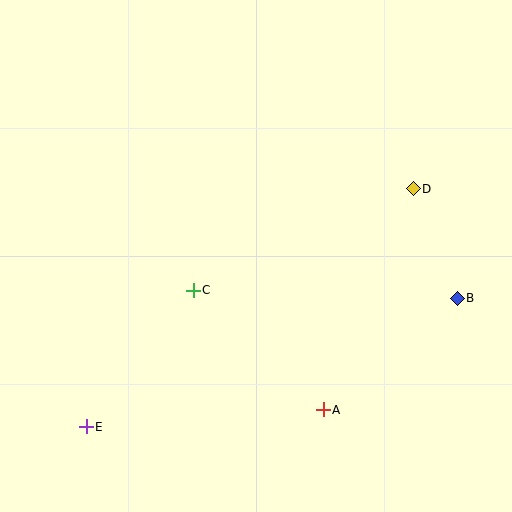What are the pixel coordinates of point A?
Point A is at (323, 410).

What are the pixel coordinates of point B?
Point B is at (457, 298).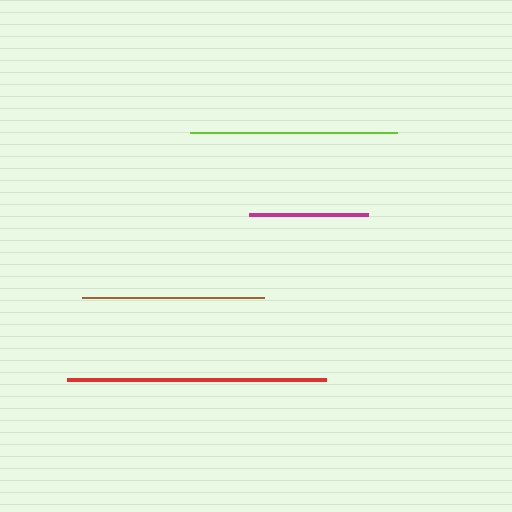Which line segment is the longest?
The red line is the longest at approximately 259 pixels.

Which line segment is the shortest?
The magenta line is the shortest at approximately 120 pixels.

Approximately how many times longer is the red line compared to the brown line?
The red line is approximately 1.4 times the length of the brown line.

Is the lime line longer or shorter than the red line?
The red line is longer than the lime line.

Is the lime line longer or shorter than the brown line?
The lime line is longer than the brown line.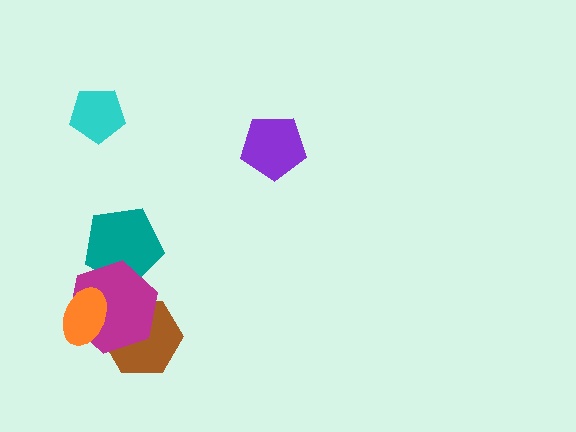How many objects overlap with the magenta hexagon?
3 objects overlap with the magenta hexagon.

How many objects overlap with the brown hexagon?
2 objects overlap with the brown hexagon.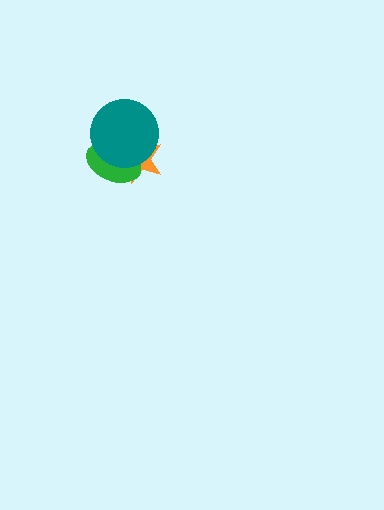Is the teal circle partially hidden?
No, no other shape covers it.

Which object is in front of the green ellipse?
The teal circle is in front of the green ellipse.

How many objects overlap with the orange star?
2 objects overlap with the orange star.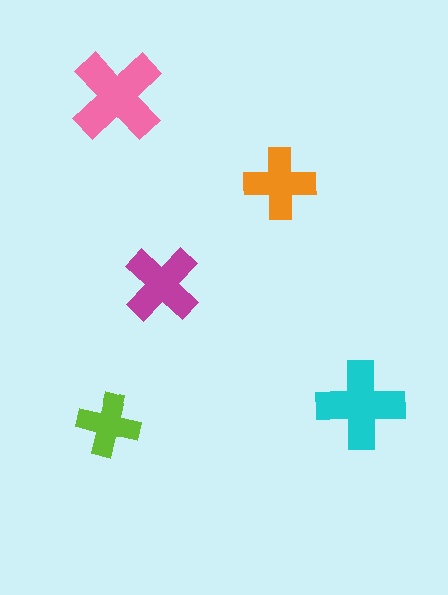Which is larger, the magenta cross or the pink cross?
The pink one.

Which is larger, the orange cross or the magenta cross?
The magenta one.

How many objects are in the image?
There are 5 objects in the image.